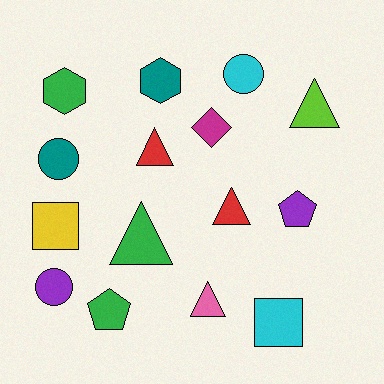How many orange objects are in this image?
There are no orange objects.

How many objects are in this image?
There are 15 objects.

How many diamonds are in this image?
There is 1 diamond.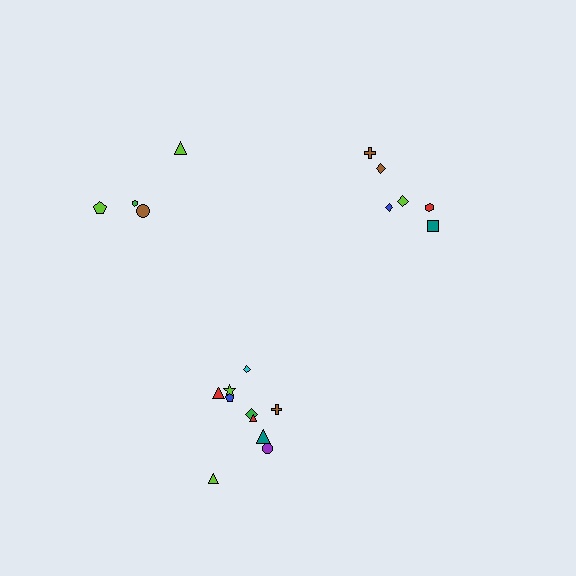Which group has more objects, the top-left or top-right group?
The top-right group.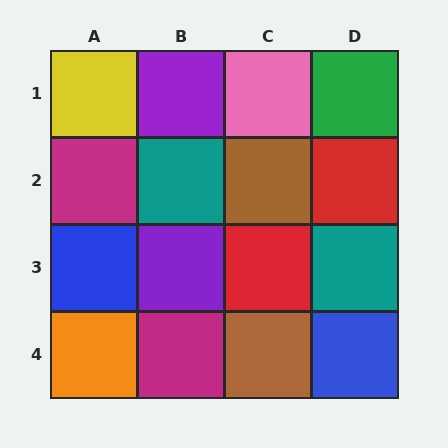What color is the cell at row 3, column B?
Purple.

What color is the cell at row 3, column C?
Red.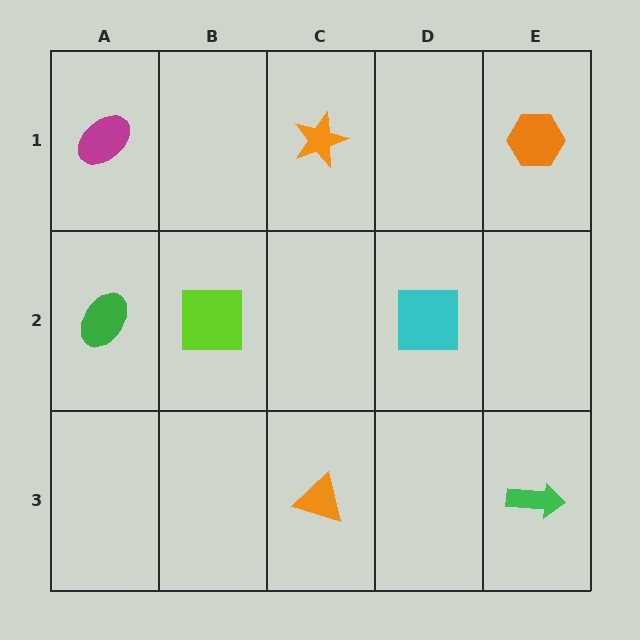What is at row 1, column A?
A magenta ellipse.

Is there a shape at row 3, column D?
No, that cell is empty.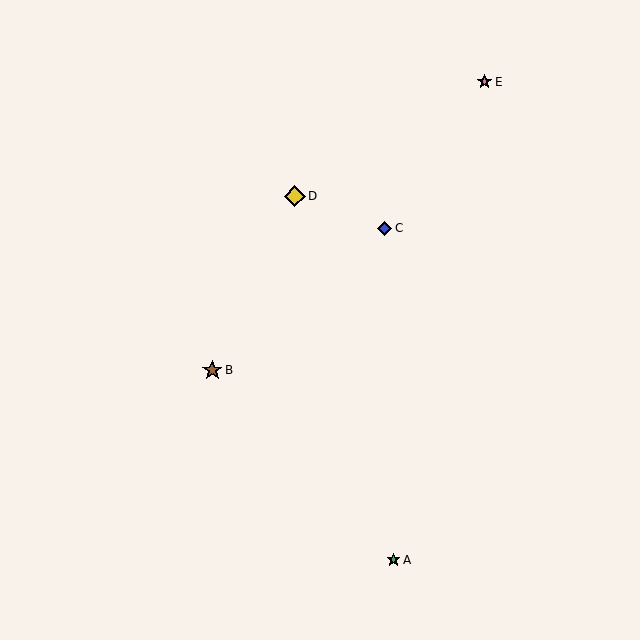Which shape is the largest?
The yellow diamond (labeled D) is the largest.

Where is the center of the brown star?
The center of the brown star is at (212, 370).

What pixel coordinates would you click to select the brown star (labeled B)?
Click at (212, 370) to select the brown star B.